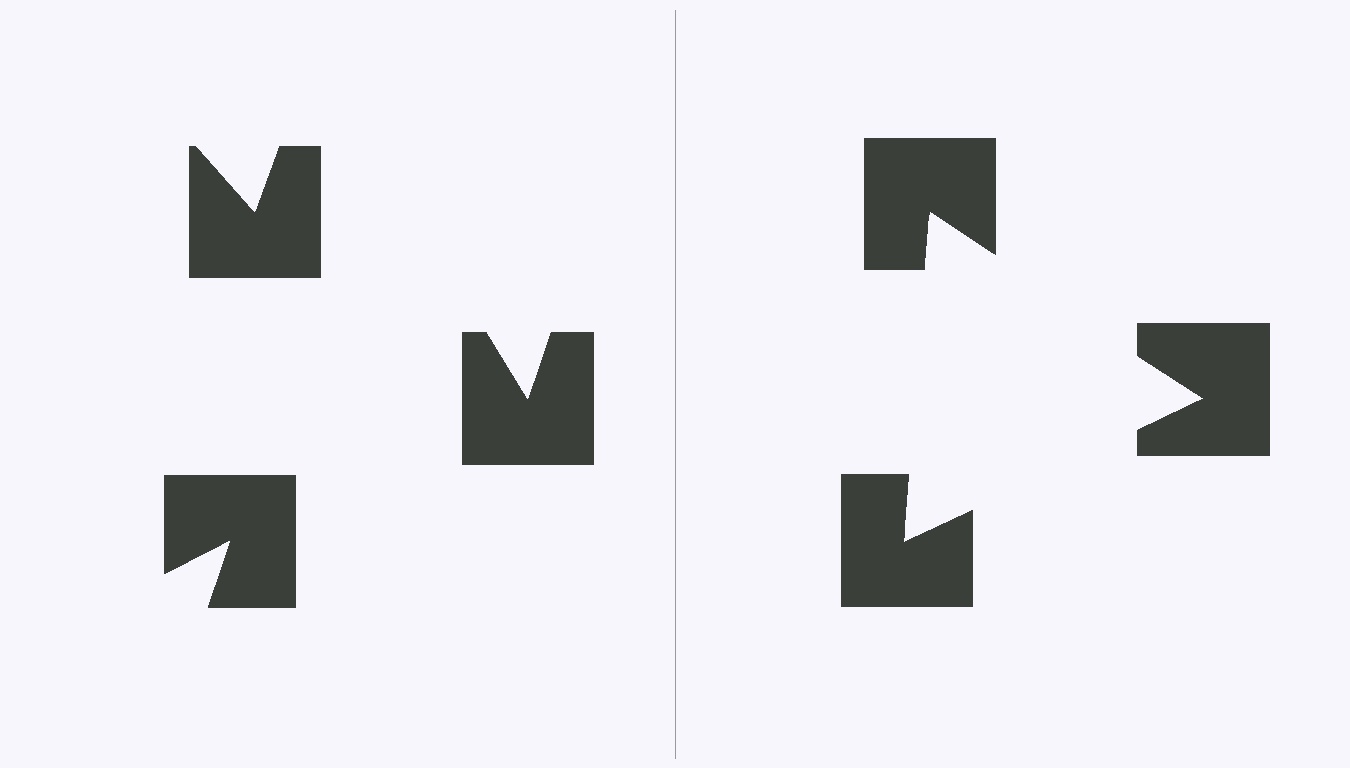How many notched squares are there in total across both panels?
6 — 3 on each side.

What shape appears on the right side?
An illusory triangle.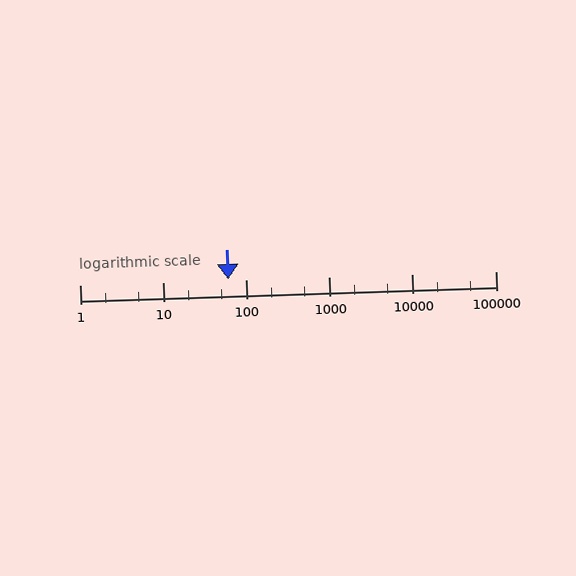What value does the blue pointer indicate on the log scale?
The pointer indicates approximately 61.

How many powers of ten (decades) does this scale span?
The scale spans 5 decades, from 1 to 100000.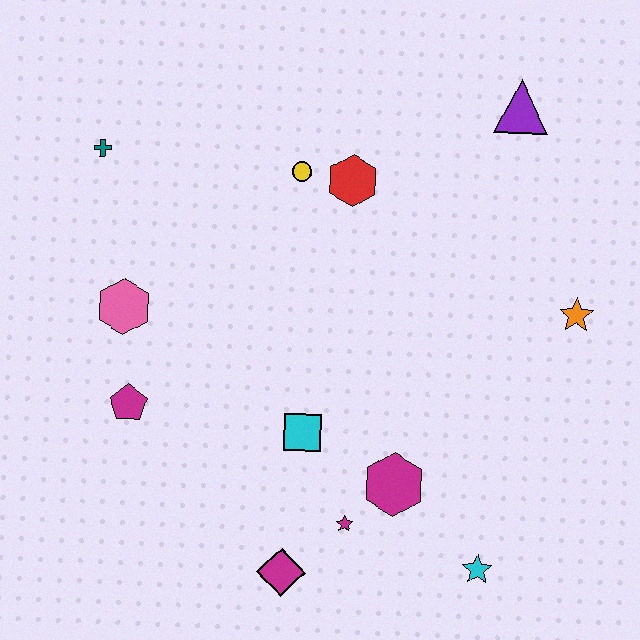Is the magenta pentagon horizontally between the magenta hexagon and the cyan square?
No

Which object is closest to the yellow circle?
The red hexagon is closest to the yellow circle.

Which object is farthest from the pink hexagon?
The orange star is farthest from the pink hexagon.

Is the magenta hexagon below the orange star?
Yes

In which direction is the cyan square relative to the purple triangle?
The cyan square is below the purple triangle.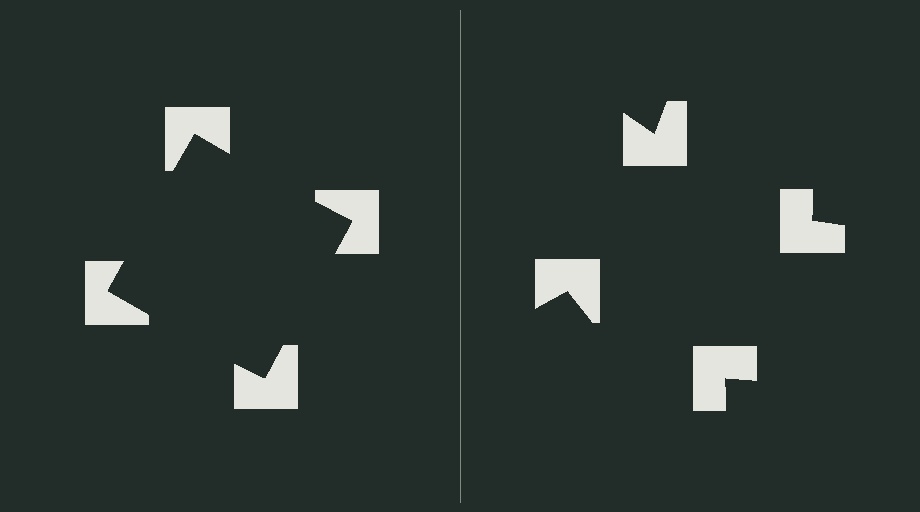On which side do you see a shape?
An illusory square appears on the left side. On the right side the wedge cuts are rotated, so no coherent shape forms.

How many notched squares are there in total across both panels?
8 — 4 on each side.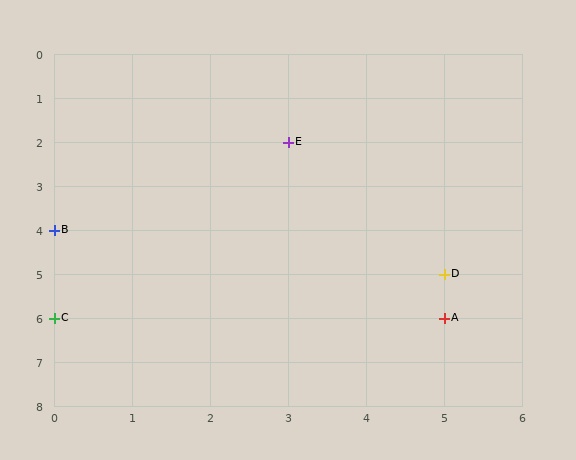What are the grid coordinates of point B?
Point B is at grid coordinates (0, 4).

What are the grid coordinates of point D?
Point D is at grid coordinates (5, 5).